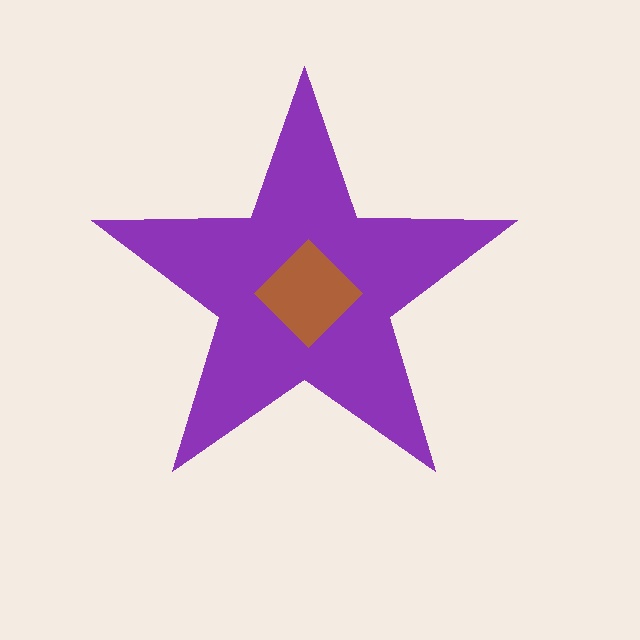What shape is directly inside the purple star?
The brown diamond.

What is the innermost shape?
The brown diamond.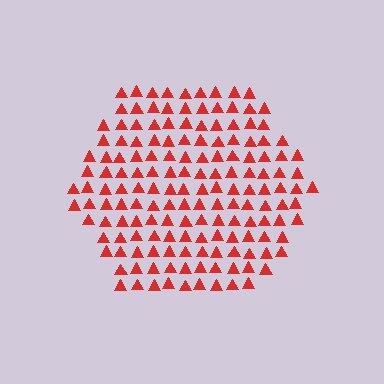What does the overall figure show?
The overall figure shows a hexagon.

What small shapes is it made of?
It is made of small triangles.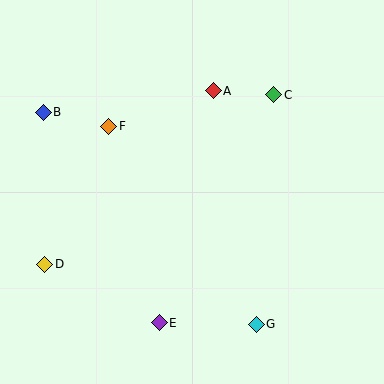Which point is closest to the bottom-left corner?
Point D is closest to the bottom-left corner.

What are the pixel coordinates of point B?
Point B is at (43, 112).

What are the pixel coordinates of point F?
Point F is at (109, 126).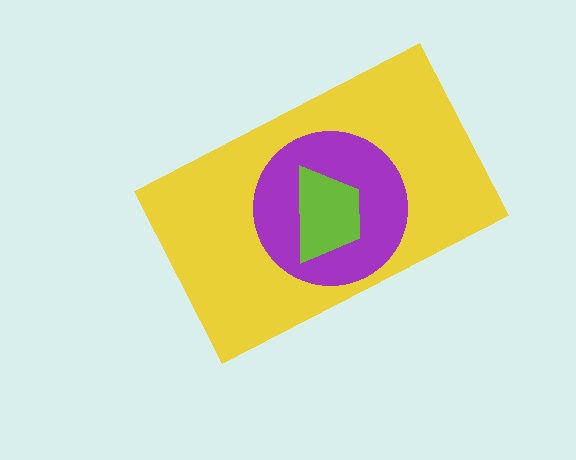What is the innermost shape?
The lime trapezoid.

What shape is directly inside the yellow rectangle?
The purple circle.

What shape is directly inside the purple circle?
The lime trapezoid.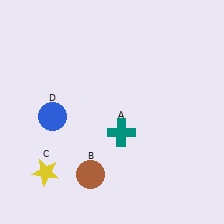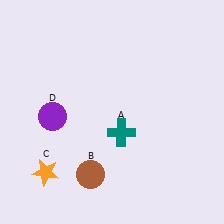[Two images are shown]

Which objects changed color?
C changed from yellow to orange. D changed from blue to purple.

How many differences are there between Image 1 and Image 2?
There are 2 differences between the two images.